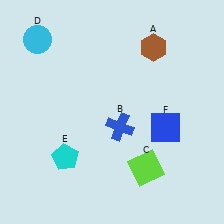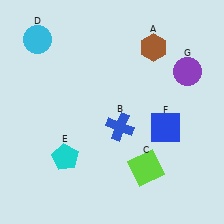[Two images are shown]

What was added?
A purple circle (G) was added in Image 2.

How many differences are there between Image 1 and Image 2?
There is 1 difference between the two images.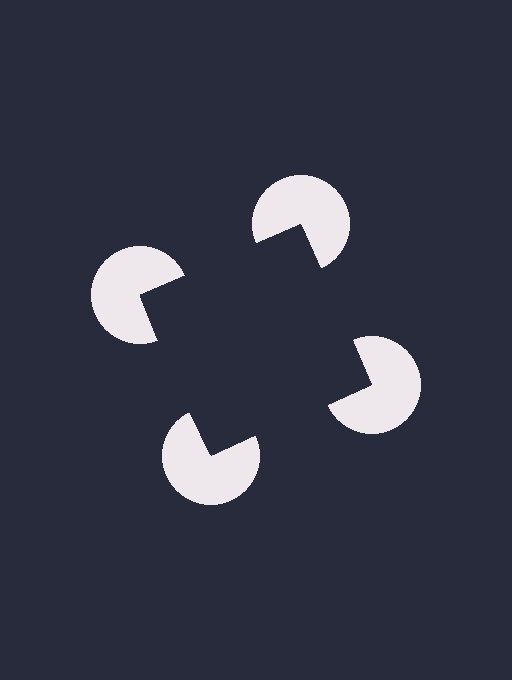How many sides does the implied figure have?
4 sides.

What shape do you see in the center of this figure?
An illusory square — its edges are inferred from the aligned wedge cuts in the pac-man discs, not physically drawn.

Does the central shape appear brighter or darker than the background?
It typically appears slightly darker than the background, even though no actual brightness change is drawn.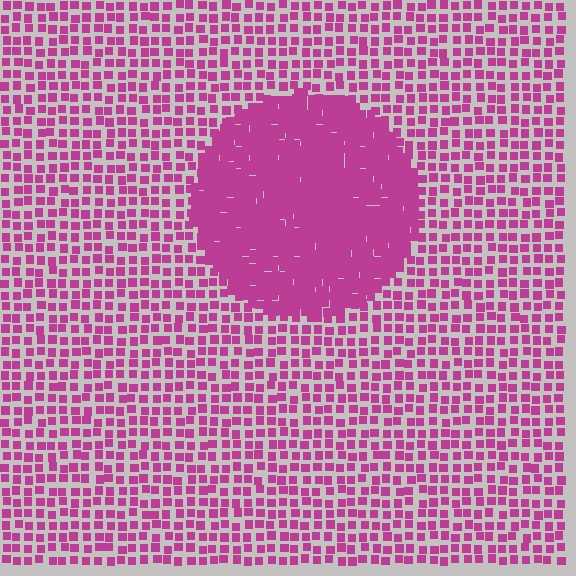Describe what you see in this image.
The image contains small magenta elements arranged at two different densities. A circle-shaped region is visible where the elements are more densely packed than the surrounding area.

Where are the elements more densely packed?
The elements are more densely packed inside the circle boundary.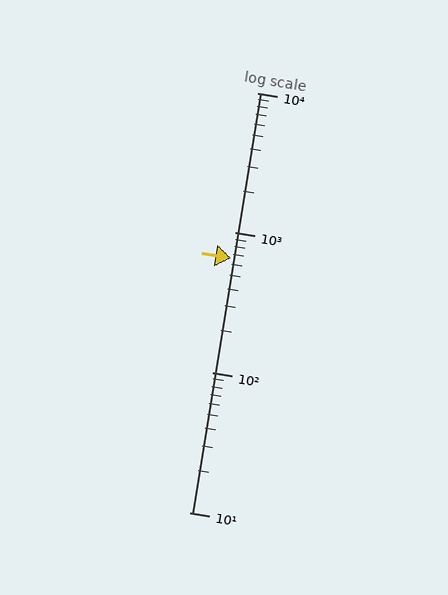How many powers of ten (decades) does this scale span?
The scale spans 3 decades, from 10 to 10000.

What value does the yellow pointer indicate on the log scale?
The pointer indicates approximately 660.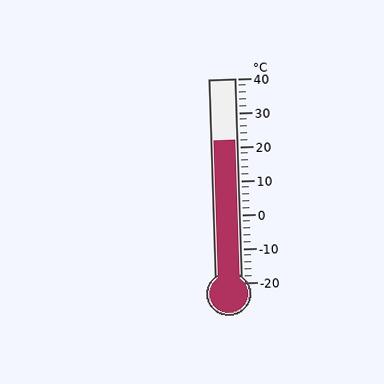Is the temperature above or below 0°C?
The temperature is above 0°C.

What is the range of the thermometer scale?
The thermometer scale ranges from -20°C to 40°C.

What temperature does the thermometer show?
The thermometer shows approximately 22°C.